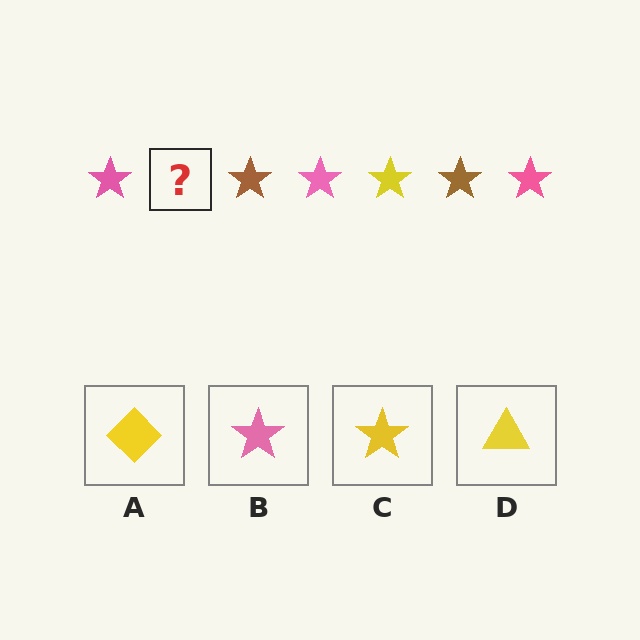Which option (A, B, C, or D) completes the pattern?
C.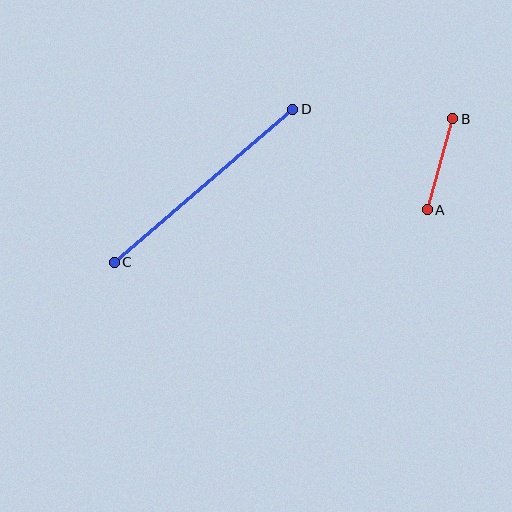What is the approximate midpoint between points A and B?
The midpoint is at approximately (440, 164) pixels.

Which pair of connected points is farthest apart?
Points C and D are farthest apart.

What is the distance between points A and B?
The distance is approximately 94 pixels.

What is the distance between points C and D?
The distance is approximately 235 pixels.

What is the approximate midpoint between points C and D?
The midpoint is at approximately (204, 186) pixels.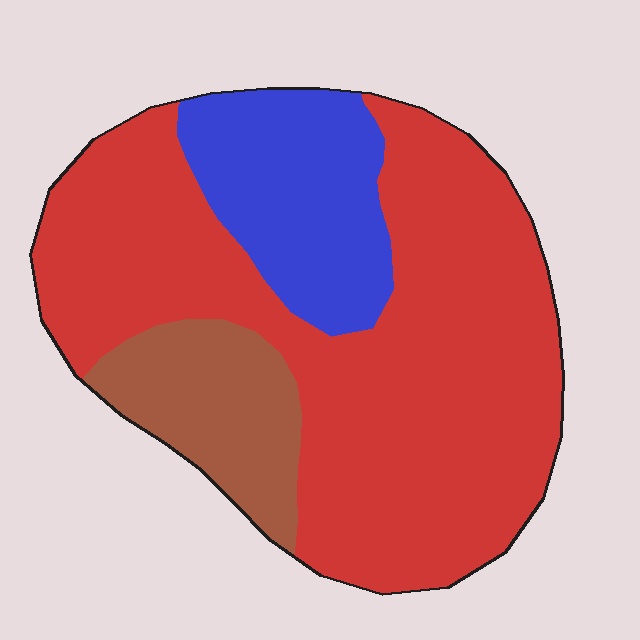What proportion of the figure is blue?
Blue covers roughly 20% of the figure.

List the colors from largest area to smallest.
From largest to smallest: red, blue, brown.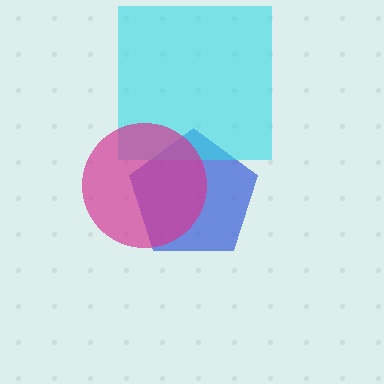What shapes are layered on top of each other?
The layered shapes are: a blue pentagon, a cyan square, a magenta circle.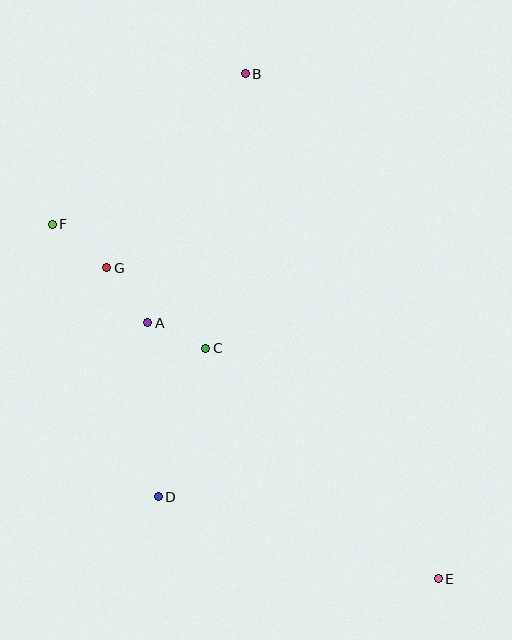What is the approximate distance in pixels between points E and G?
The distance between E and G is approximately 455 pixels.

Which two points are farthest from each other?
Points B and E are farthest from each other.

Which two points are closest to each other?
Points A and C are closest to each other.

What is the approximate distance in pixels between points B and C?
The distance between B and C is approximately 278 pixels.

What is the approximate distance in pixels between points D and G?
The distance between D and G is approximately 235 pixels.